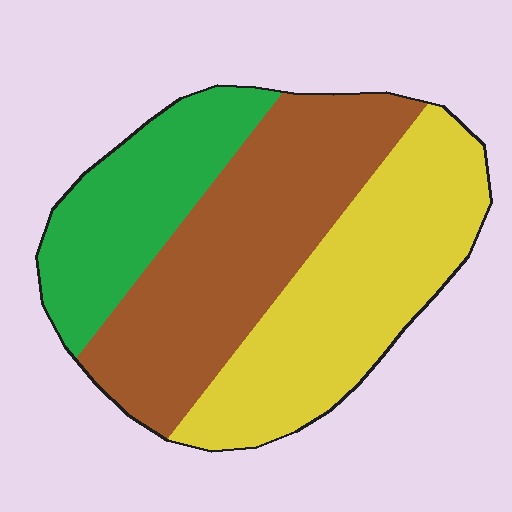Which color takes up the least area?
Green, at roughly 25%.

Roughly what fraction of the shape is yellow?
Yellow takes up between a quarter and a half of the shape.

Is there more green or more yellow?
Yellow.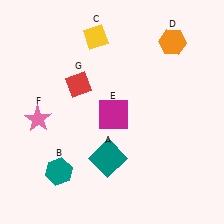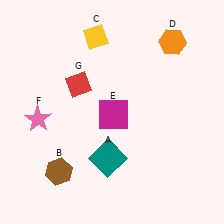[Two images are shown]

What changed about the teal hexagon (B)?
In Image 1, B is teal. In Image 2, it changed to brown.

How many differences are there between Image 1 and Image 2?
There is 1 difference between the two images.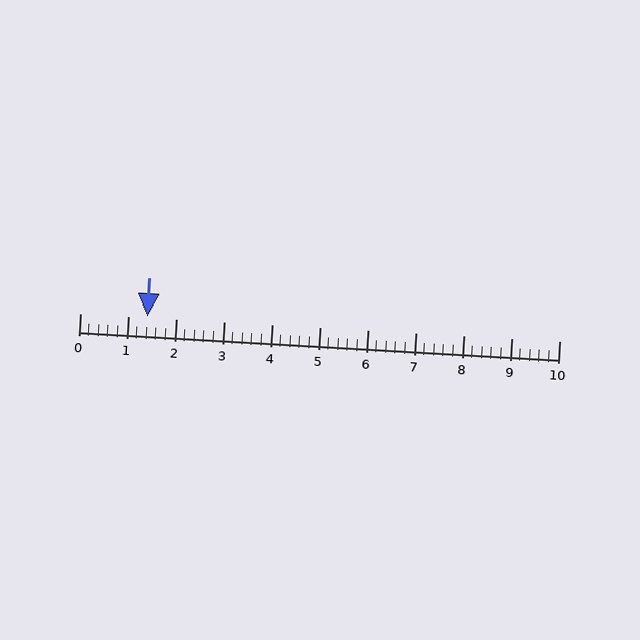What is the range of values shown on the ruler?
The ruler shows values from 0 to 10.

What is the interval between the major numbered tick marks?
The major tick marks are spaced 1 units apart.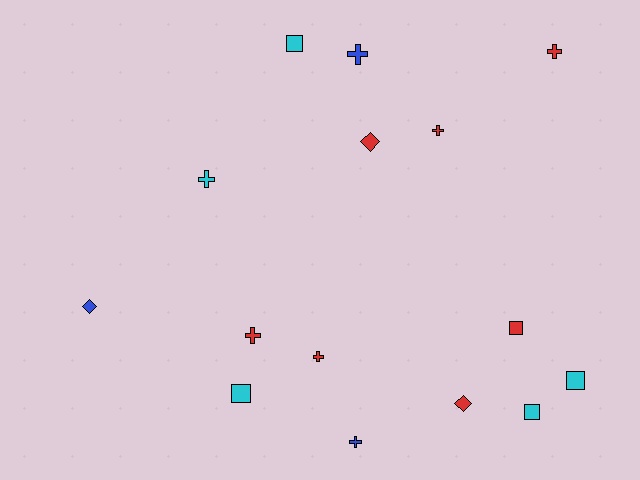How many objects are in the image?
There are 15 objects.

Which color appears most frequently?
Red, with 7 objects.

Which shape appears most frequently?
Cross, with 7 objects.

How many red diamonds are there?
There are 2 red diamonds.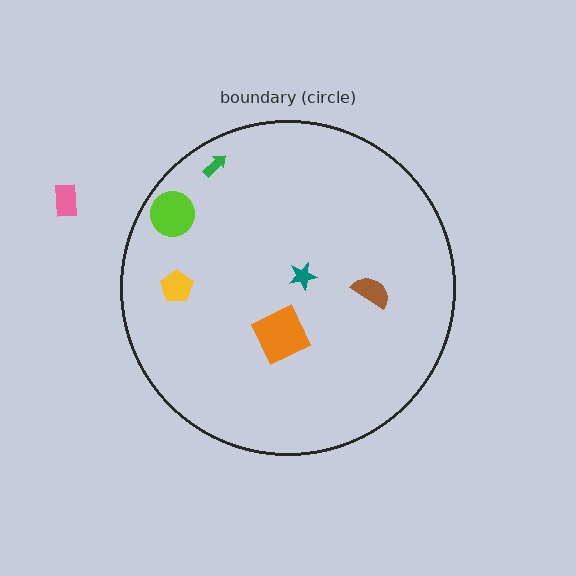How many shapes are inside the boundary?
6 inside, 1 outside.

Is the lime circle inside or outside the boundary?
Inside.